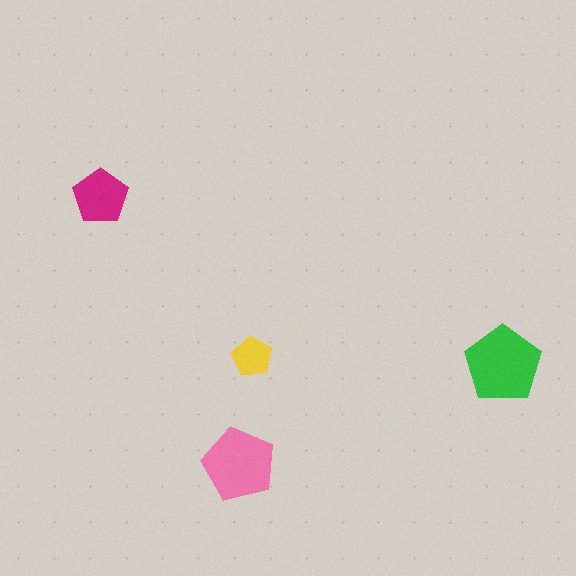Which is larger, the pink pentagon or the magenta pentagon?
The pink one.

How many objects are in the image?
There are 4 objects in the image.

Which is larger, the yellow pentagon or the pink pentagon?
The pink one.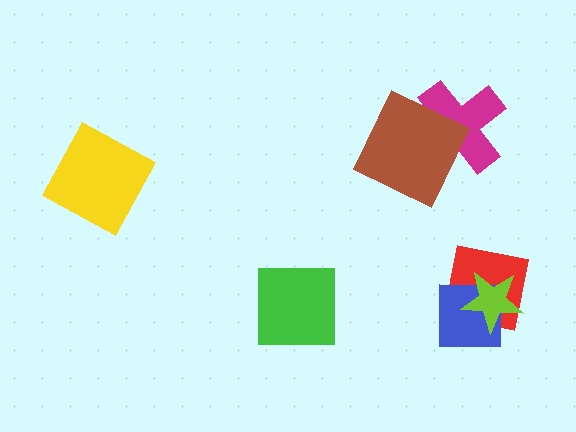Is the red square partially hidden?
Yes, it is partially covered by another shape.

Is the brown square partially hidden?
No, no other shape covers it.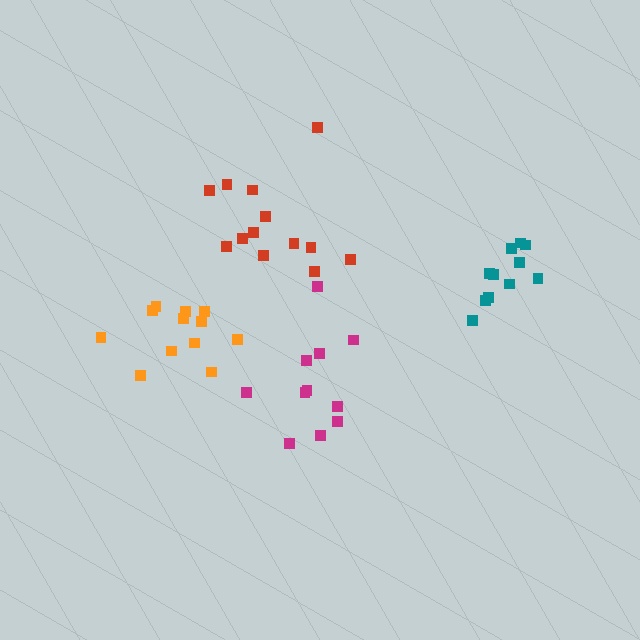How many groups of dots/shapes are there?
There are 4 groups.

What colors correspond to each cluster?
The clusters are colored: magenta, red, orange, teal.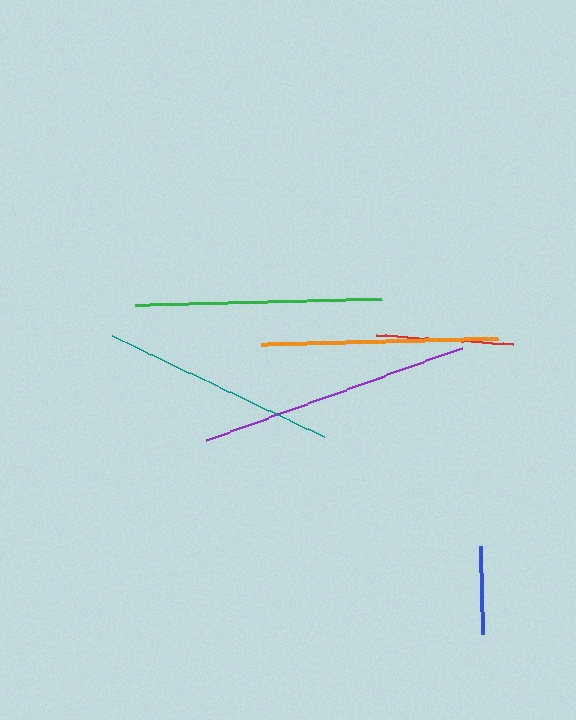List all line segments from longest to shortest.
From longest to shortest: purple, green, orange, teal, red, blue.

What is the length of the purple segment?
The purple segment is approximately 273 pixels long.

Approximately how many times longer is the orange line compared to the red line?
The orange line is approximately 1.7 times the length of the red line.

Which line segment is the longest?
The purple line is the longest at approximately 273 pixels.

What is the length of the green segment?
The green segment is approximately 247 pixels long.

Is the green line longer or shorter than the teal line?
The green line is longer than the teal line.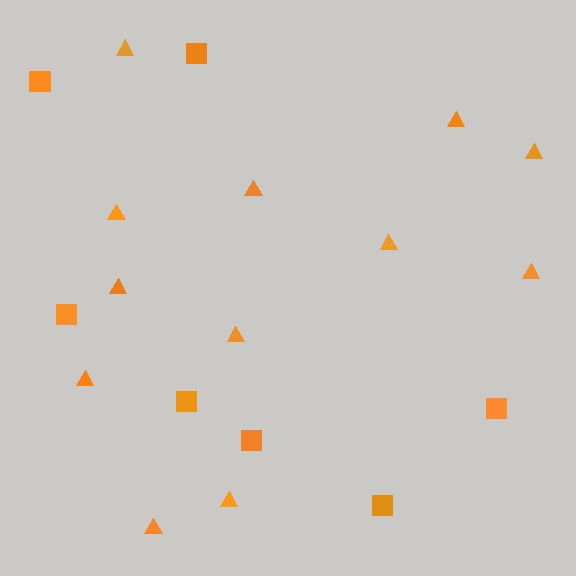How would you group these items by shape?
There are 2 groups: one group of triangles (12) and one group of squares (7).